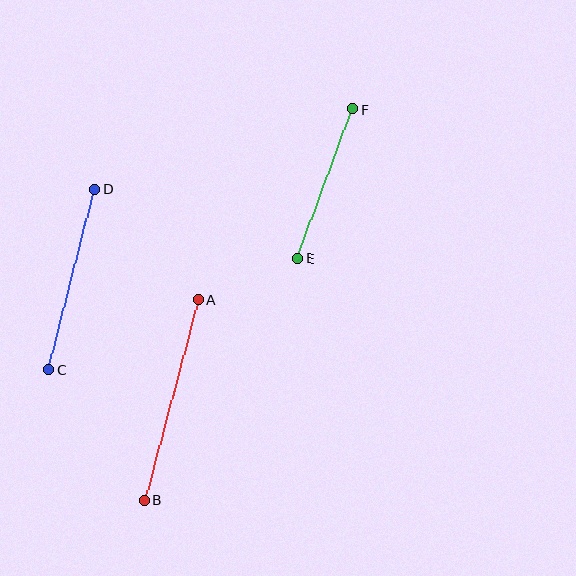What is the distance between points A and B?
The distance is approximately 207 pixels.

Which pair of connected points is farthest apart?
Points A and B are farthest apart.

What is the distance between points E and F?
The distance is approximately 160 pixels.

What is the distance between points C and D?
The distance is approximately 186 pixels.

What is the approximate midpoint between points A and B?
The midpoint is at approximately (171, 400) pixels.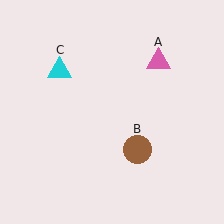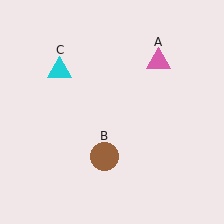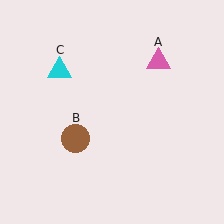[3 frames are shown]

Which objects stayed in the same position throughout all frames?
Pink triangle (object A) and cyan triangle (object C) remained stationary.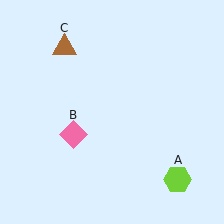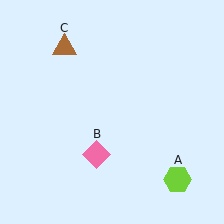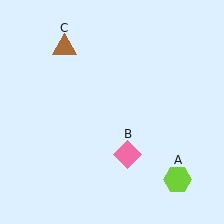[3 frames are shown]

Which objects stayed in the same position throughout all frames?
Lime hexagon (object A) and brown triangle (object C) remained stationary.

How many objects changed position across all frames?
1 object changed position: pink diamond (object B).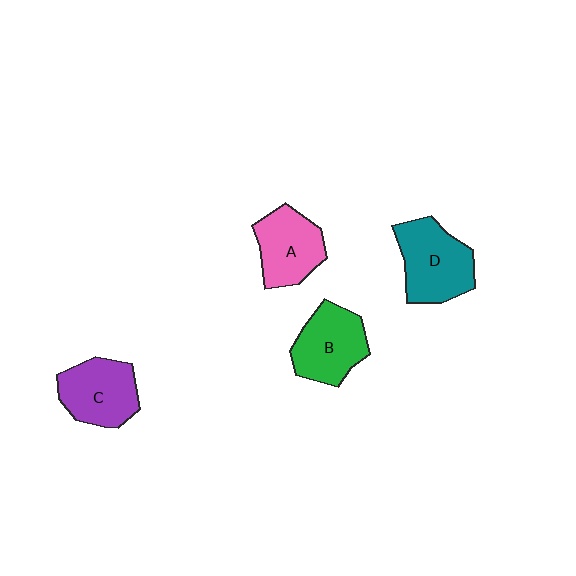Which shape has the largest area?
Shape D (teal).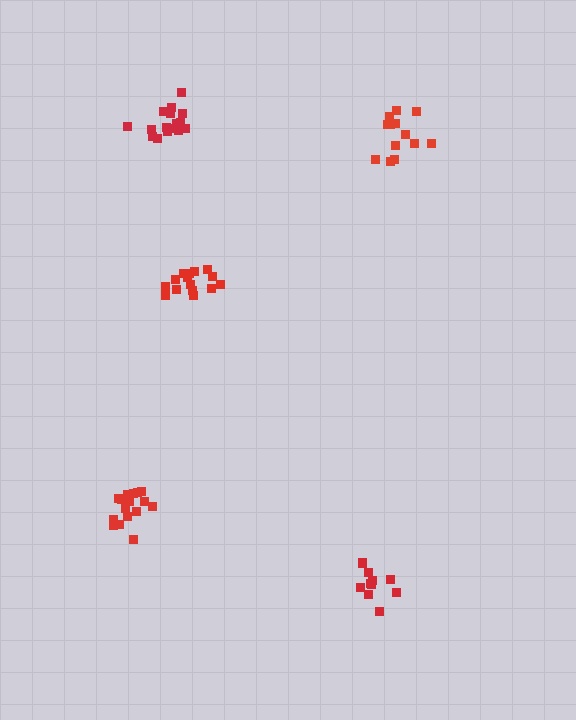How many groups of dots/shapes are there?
There are 5 groups.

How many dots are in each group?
Group 1: 16 dots, Group 2: 15 dots, Group 3: 16 dots, Group 4: 15 dots, Group 5: 10 dots (72 total).